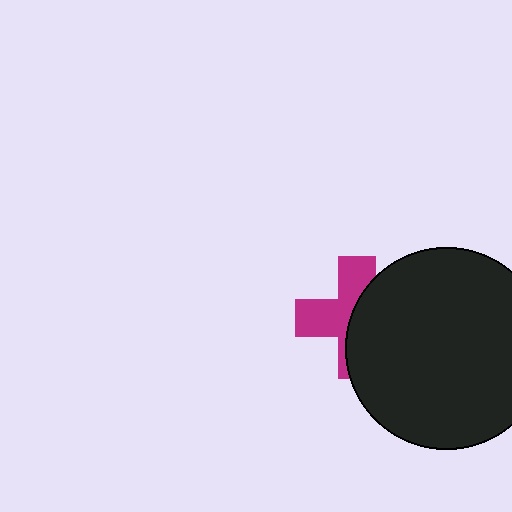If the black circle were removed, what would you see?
You would see the complete magenta cross.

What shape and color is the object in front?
The object in front is a black circle.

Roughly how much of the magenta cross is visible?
About half of it is visible (roughly 49%).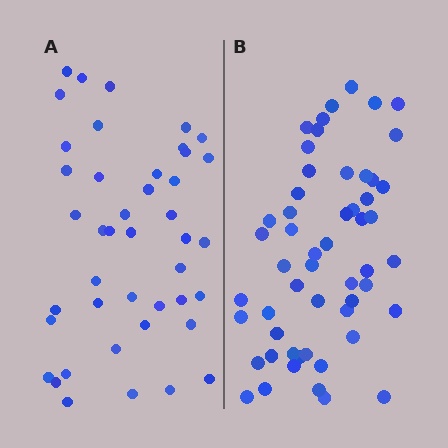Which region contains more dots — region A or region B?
Region B (the right region) has more dots.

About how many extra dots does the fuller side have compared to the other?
Region B has roughly 12 or so more dots than region A.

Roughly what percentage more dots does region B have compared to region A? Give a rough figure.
About 25% more.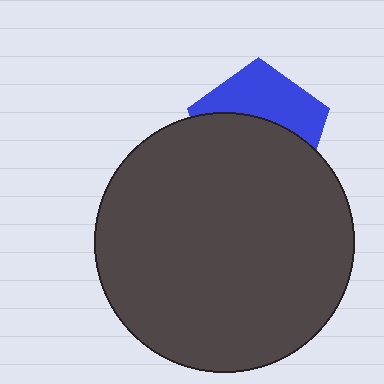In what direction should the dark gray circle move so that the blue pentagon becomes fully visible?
The dark gray circle should move down. That is the shortest direction to clear the overlap and leave the blue pentagon fully visible.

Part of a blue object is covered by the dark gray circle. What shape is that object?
It is a pentagon.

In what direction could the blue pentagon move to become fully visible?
The blue pentagon could move up. That would shift it out from behind the dark gray circle entirely.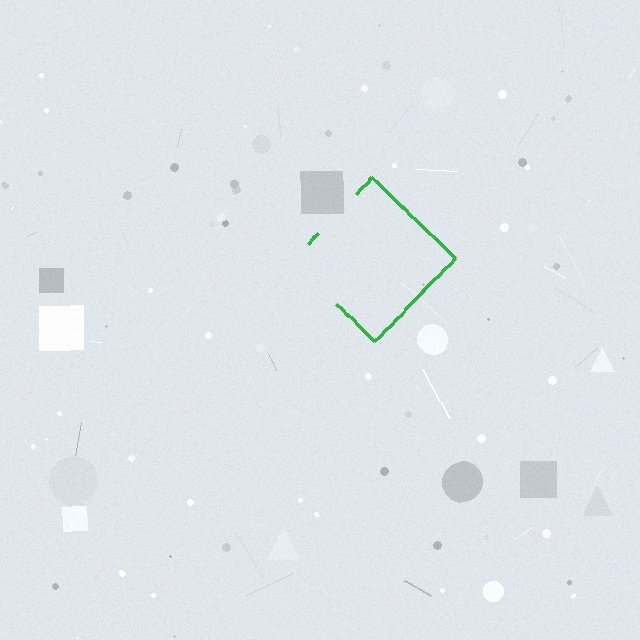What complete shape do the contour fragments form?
The contour fragments form a diamond.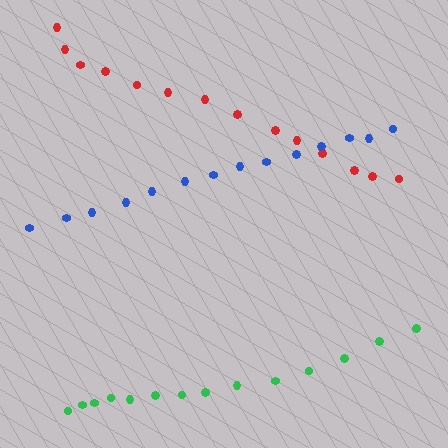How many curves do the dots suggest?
There are 3 distinct paths.